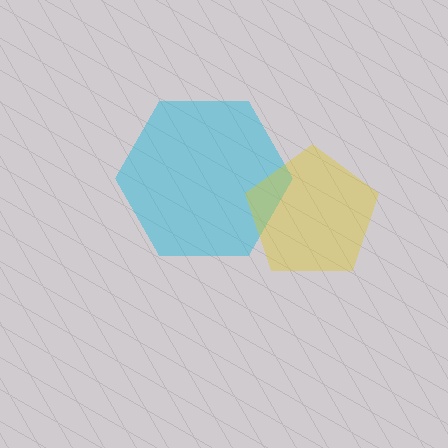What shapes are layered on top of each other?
The layered shapes are: a cyan hexagon, a yellow pentagon.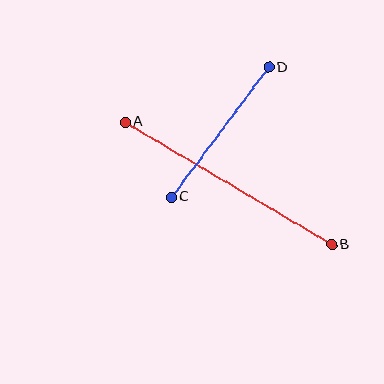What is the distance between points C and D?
The distance is approximately 162 pixels.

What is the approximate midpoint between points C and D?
The midpoint is at approximately (220, 132) pixels.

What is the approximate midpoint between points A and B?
The midpoint is at approximately (228, 183) pixels.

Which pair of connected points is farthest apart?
Points A and B are farthest apart.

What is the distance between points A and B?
The distance is approximately 240 pixels.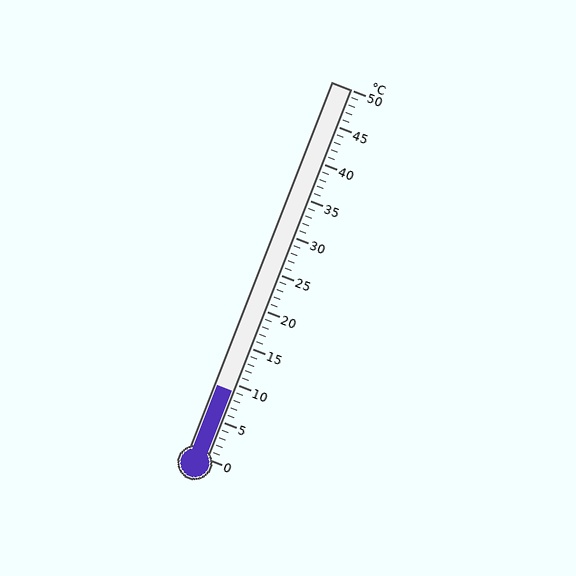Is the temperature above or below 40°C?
The temperature is below 40°C.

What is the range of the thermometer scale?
The thermometer scale ranges from 0°C to 50°C.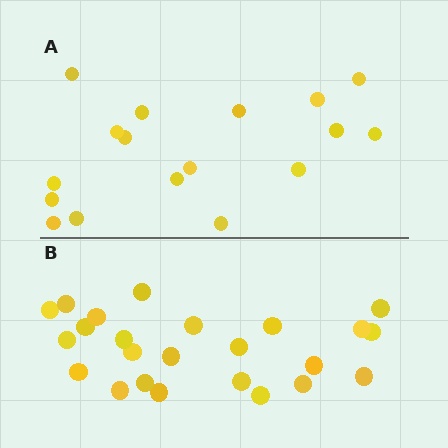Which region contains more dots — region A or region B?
Region B (the bottom region) has more dots.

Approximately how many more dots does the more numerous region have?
Region B has roughly 8 or so more dots than region A.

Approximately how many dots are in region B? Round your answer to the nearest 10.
About 20 dots. (The exact count is 24, which rounds to 20.)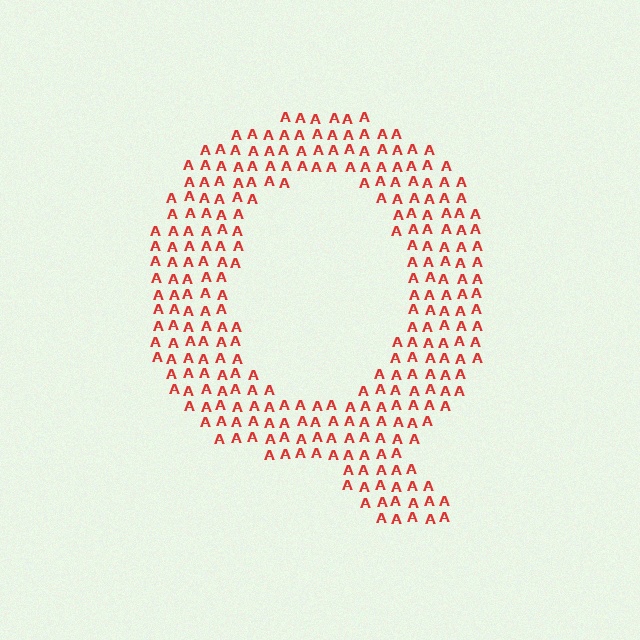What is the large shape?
The large shape is the letter Q.